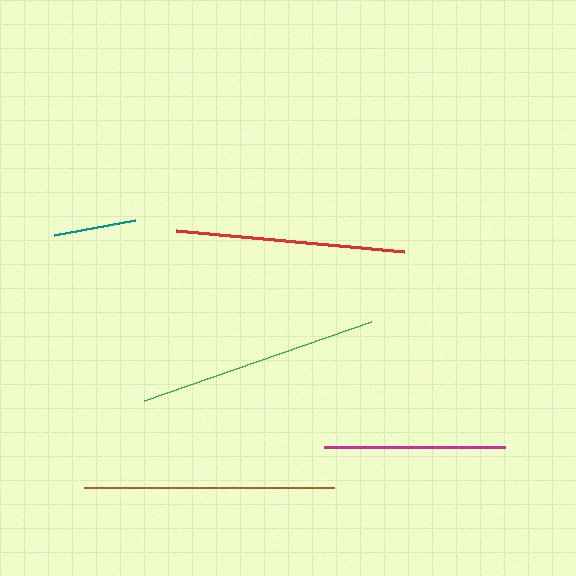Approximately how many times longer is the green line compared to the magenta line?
The green line is approximately 1.3 times the length of the magenta line.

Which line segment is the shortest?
The teal line is the shortest at approximately 83 pixels.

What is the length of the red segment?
The red segment is approximately 229 pixels long.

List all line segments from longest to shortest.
From longest to shortest: brown, green, red, magenta, teal.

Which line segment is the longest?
The brown line is the longest at approximately 251 pixels.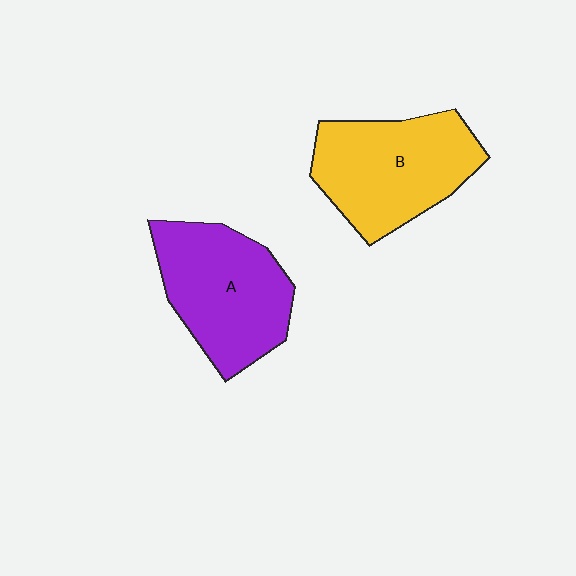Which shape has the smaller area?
Shape A (purple).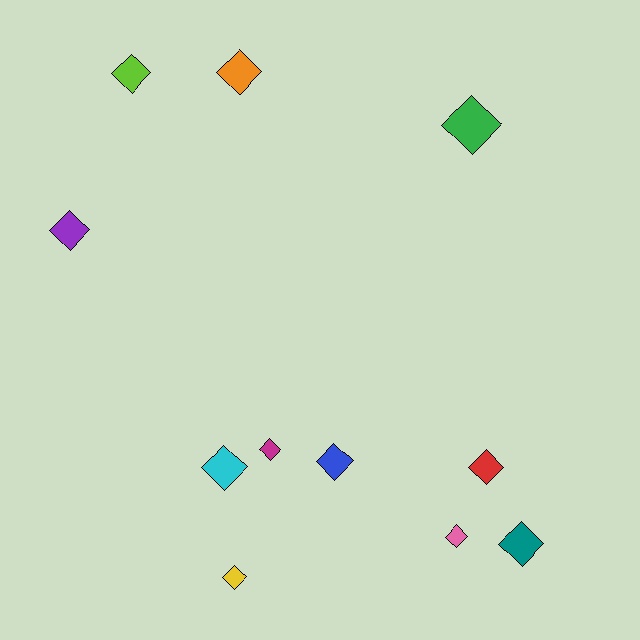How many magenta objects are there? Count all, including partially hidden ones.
There is 1 magenta object.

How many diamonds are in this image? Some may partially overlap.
There are 11 diamonds.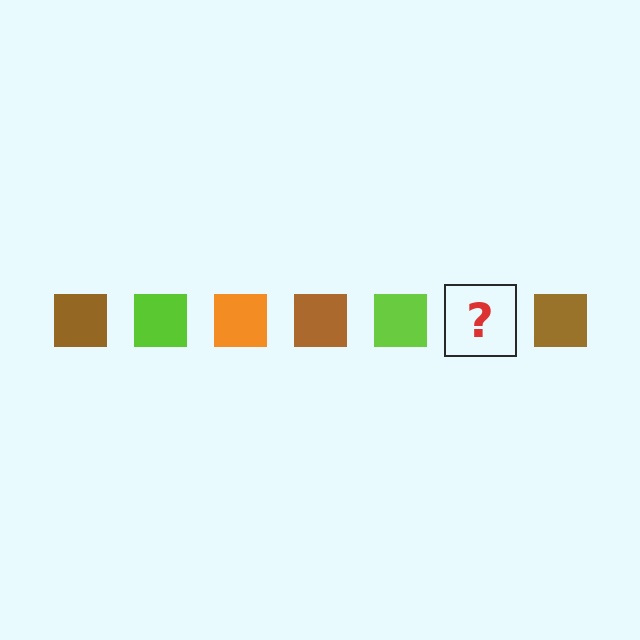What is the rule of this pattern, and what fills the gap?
The rule is that the pattern cycles through brown, lime, orange squares. The gap should be filled with an orange square.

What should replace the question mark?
The question mark should be replaced with an orange square.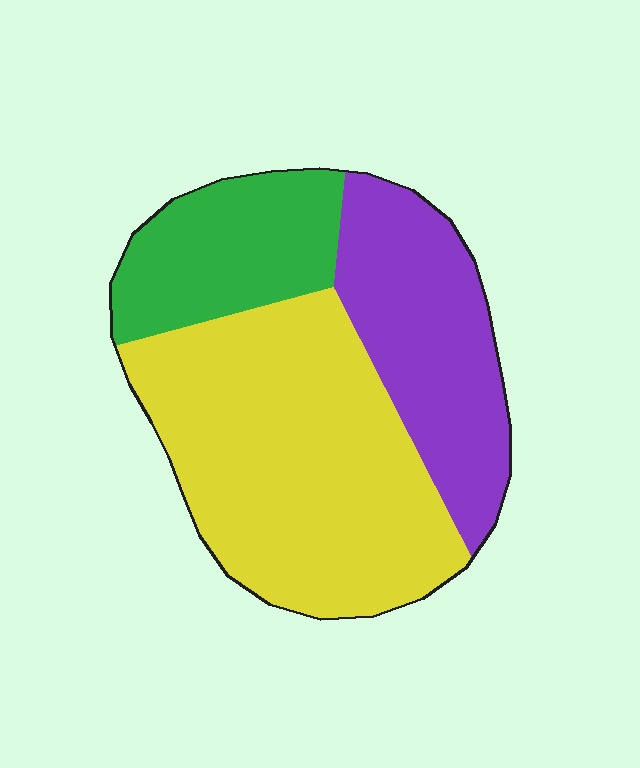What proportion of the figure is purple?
Purple takes up about one quarter (1/4) of the figure.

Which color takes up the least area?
Green, at roughly 20%.